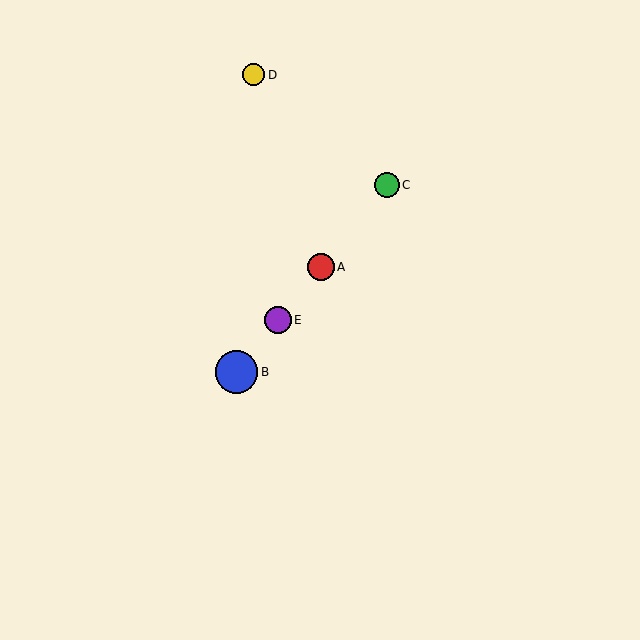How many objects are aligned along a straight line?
4 objects (A, B, C, E) are aligned along a straight line.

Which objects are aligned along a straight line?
Objects A, B, C, E are aligned along a straight line.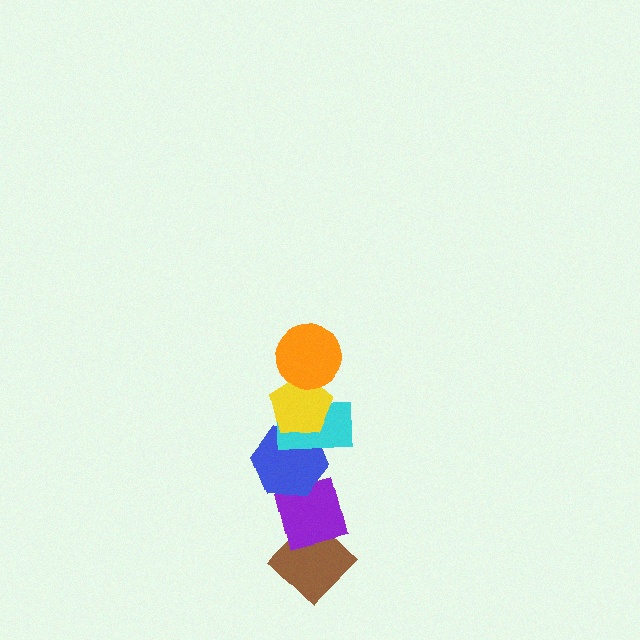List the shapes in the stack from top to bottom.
From top to bottom: the orange circle, the yellow pentagon, the cyan rectangle, the blue hexagon, the purple diamond, the brown diamond.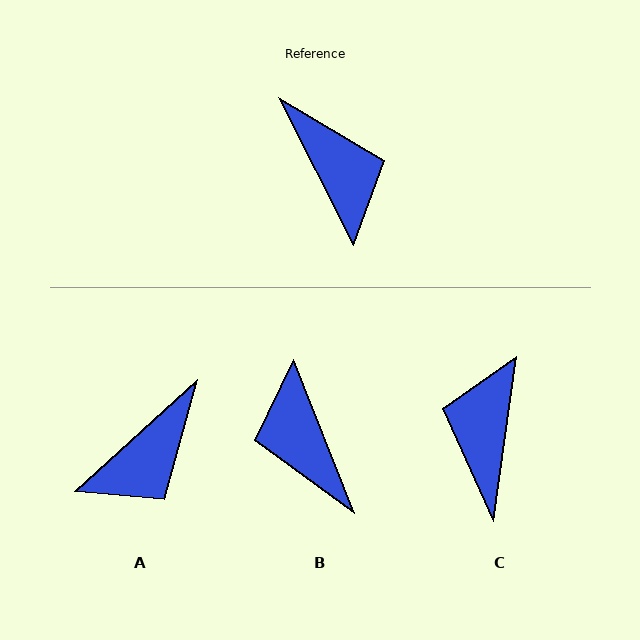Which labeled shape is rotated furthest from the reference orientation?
B, about 175 degrees away.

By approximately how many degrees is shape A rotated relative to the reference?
Approximately 75 degrees clockwise.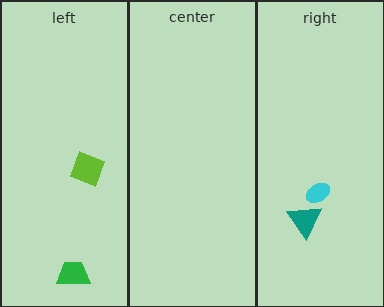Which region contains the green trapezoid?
The left region.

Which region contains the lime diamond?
The left region.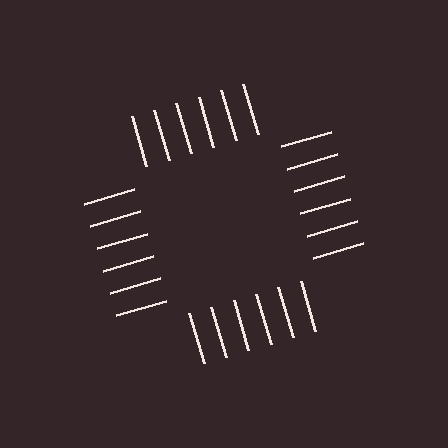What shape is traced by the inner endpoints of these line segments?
An illusory square — the line segments terminate on its edges but no continuous stroke is drawn.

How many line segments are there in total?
24 — 6 along each of the 4 edges.